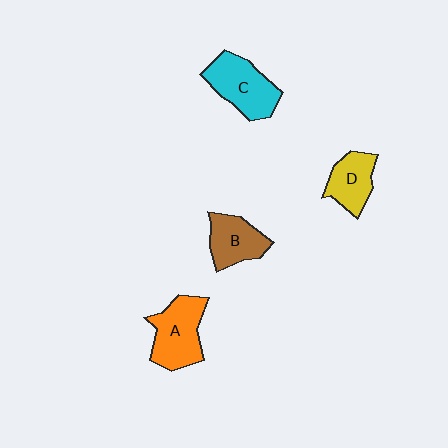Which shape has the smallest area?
Shape D (yellow).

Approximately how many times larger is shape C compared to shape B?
Approximately 1.3 times.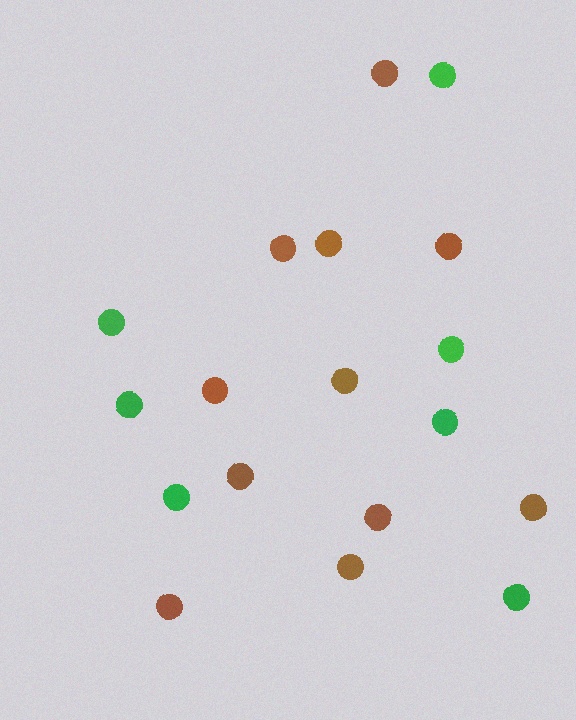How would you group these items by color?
There are 2 groups: one group of brown circles (11) and one group of green circles (7).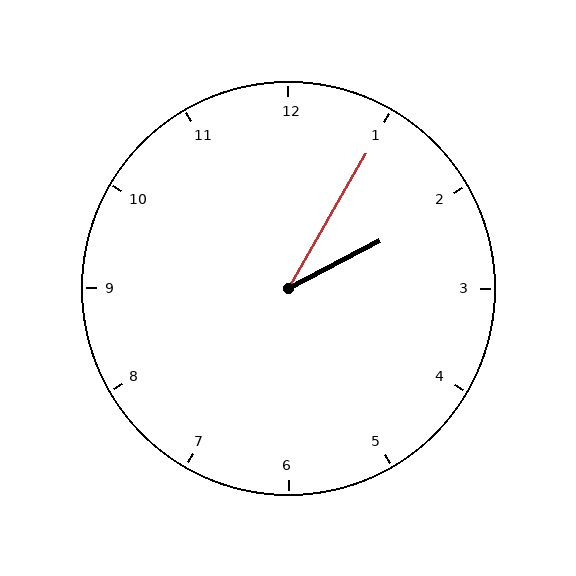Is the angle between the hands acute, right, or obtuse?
It is acute.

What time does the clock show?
2:05.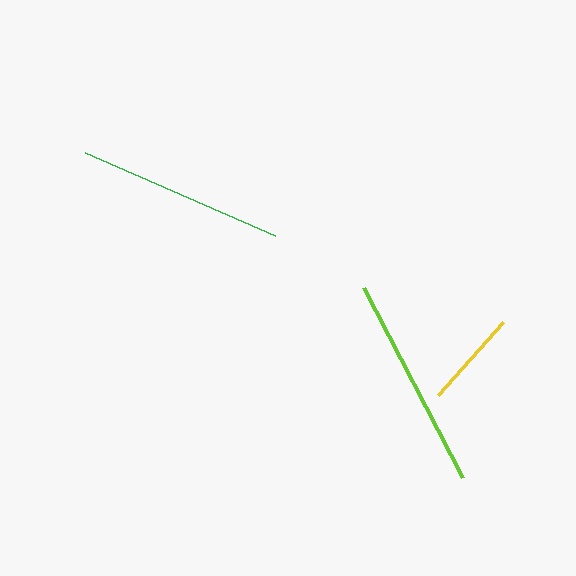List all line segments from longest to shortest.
From longest to shortest: lime, green, yellow.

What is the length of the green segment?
The green segment is approximately 208 pixels long.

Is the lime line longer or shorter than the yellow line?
The lime line is longer than the yellow line.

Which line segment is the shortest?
The yellow line is the shortest at approximately 97 pixels.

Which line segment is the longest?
The lime line is the longest at approximately 215 pixels.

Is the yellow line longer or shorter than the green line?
The green line is longer than the yellow line.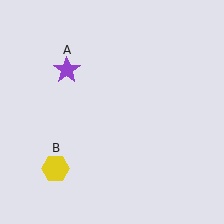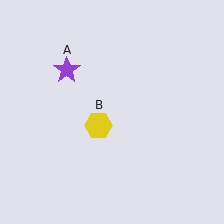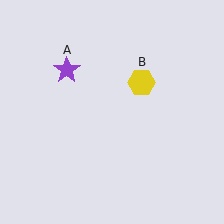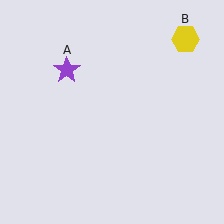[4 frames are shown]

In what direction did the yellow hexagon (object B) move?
The yellow hexagon (object B) moved up and to the right.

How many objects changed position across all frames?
1 object changed position: yellow hexagon (object B).